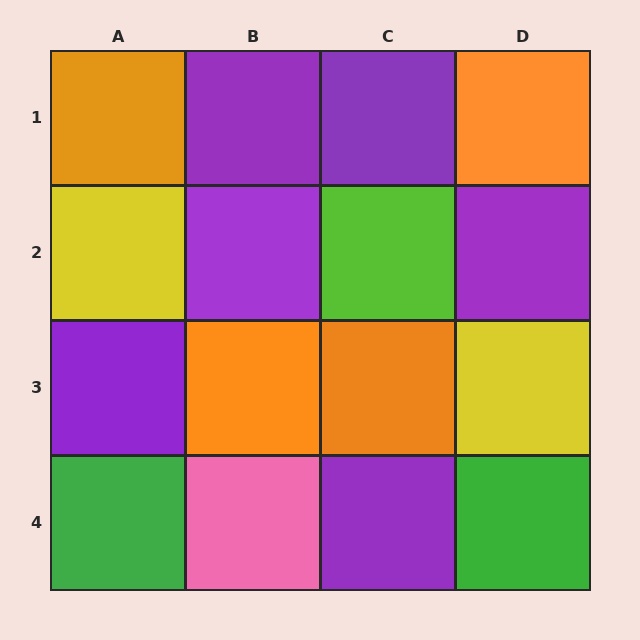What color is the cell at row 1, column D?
Orange.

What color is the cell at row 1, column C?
Purple.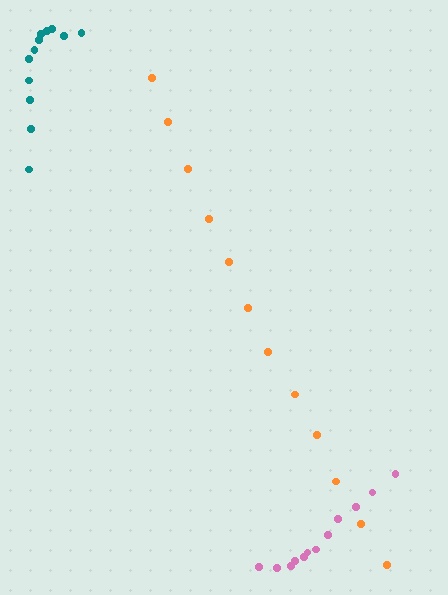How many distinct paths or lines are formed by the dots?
There are 3 distinct paths.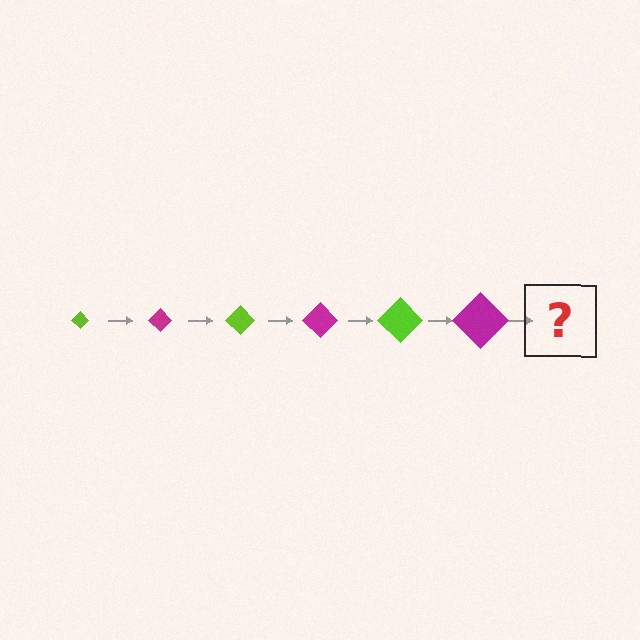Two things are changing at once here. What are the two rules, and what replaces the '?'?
The two rules are that the diamond grows larger each step and the color cycles through lime and magenta. The '?' should be a lime diamond, larger than the previous one.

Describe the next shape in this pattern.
It should be a lime diamond, larger than the previous one.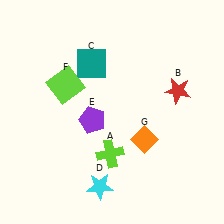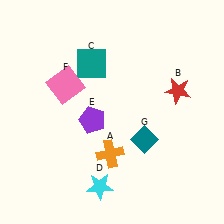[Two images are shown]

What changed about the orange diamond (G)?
In Image 1, G is orange. In Image 2, it changed to teal.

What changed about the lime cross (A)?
In Image 1, A is lime. In Image 2, it changed to orange.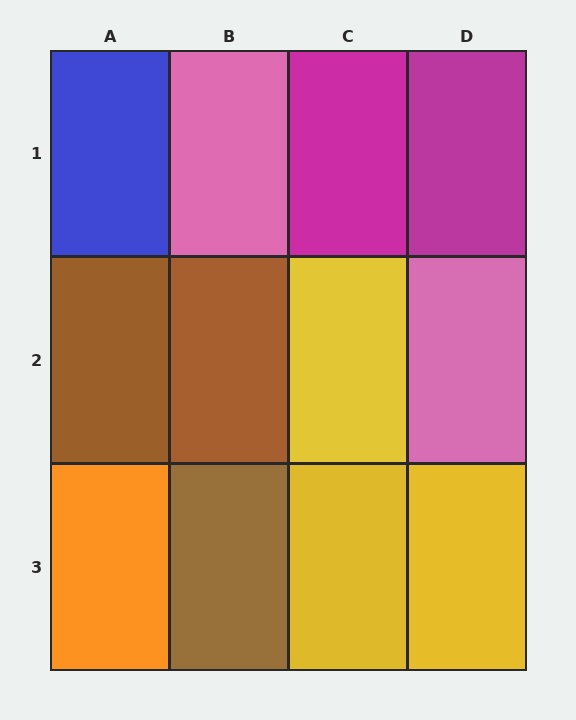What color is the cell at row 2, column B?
Brown.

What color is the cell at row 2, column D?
Pink.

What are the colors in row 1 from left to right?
Blue, pink, magenta, magenta.